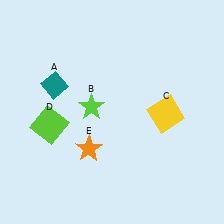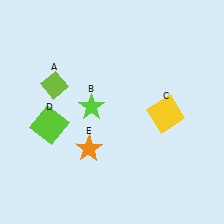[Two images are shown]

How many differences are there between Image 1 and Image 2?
There is 1 difference between the two images.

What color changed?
The diamond (A) changed from teal in Image 1 to lime in Image 2.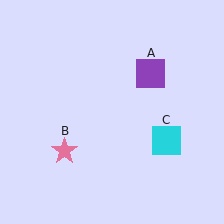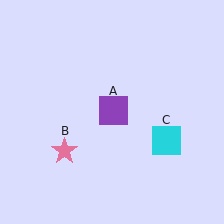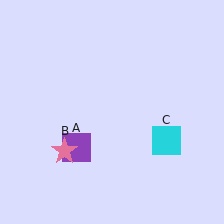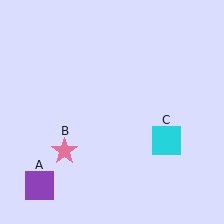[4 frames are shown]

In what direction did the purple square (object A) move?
The purple square (object A) moved down and to the left.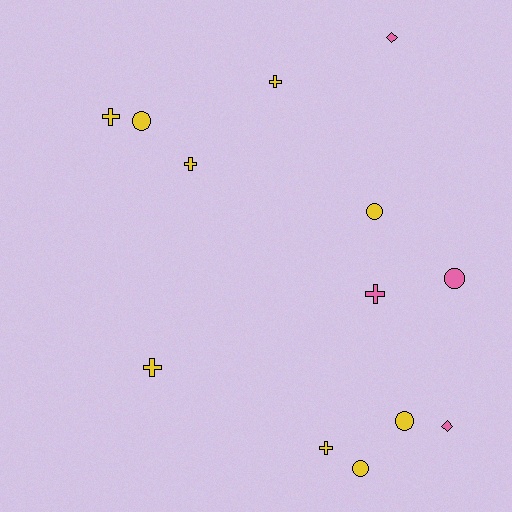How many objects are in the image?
There are 13 objects.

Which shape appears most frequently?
Cross, with 6 objects.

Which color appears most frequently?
Yellow, with 9 objects.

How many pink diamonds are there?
There are 2 pink diamonds.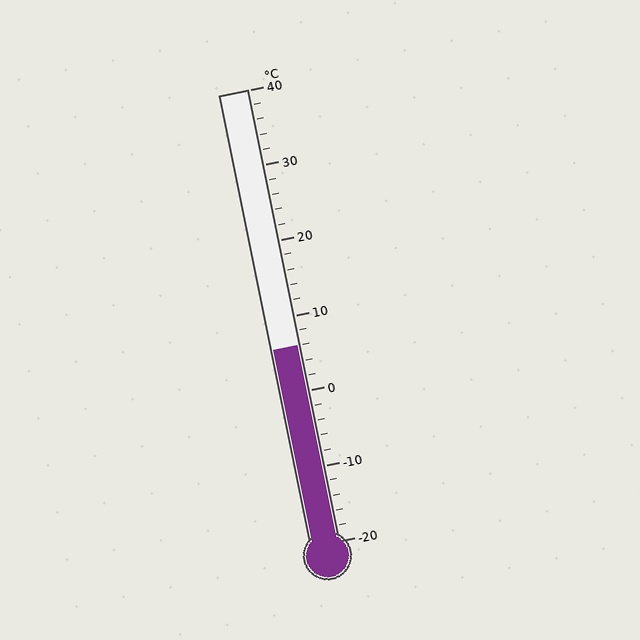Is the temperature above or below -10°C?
The temperature is above -10°C.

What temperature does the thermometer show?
The thermometer shows approximately 6°C.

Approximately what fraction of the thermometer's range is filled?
The thermometer is filled to approximately 45% of its range.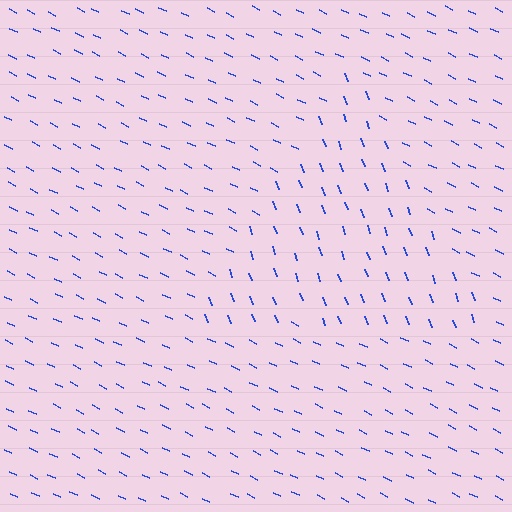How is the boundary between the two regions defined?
The boundary is defined purely by a change in line orientation (approximately 45 degrees difference). All lines are the same color and thickness.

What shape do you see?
I see a triangle.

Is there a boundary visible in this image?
Yes, there is a texture boundary formed by a change in line orientation.